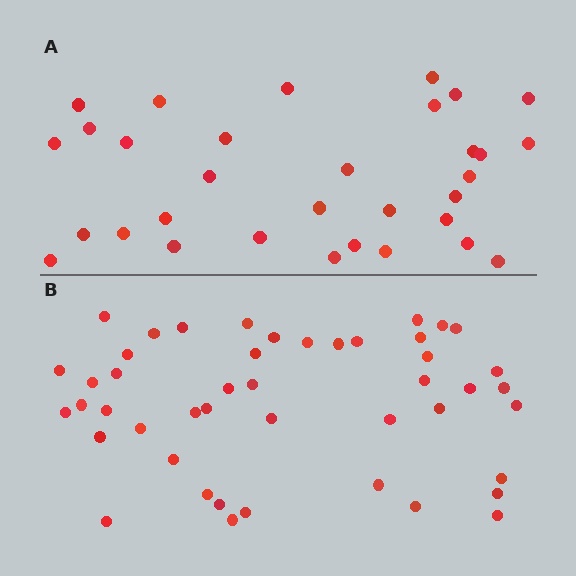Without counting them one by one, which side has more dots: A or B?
Region B (the bottom region) has more dots.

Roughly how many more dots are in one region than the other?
Region B has approximately 15 more dots than region A.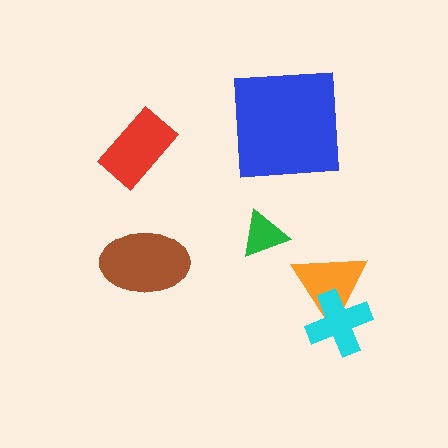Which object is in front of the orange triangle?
The cyan cross is in front of the orange triangle.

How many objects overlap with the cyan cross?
1 object overlaps with the cyan cross.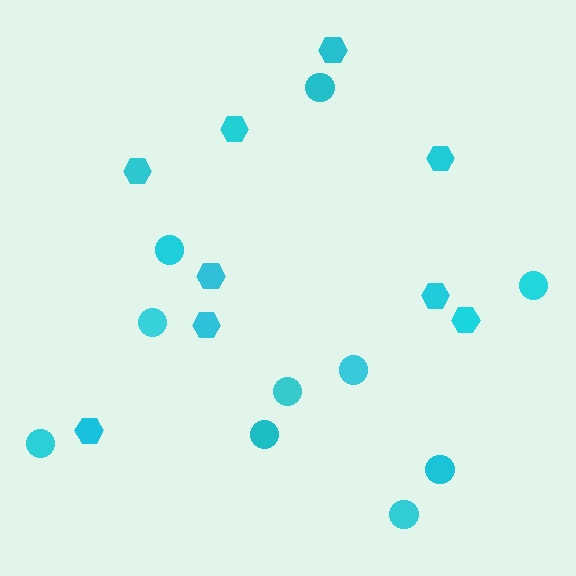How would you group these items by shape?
There are 2 groups: one group of circles (10) and one group of hexagons (9).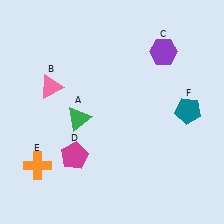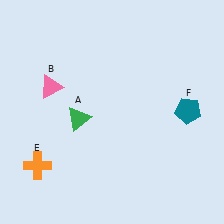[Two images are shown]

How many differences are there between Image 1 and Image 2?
There are 2 differences between the two images.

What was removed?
The magenta pentagon (D), the purple hexagon (C) were removed in Image 2.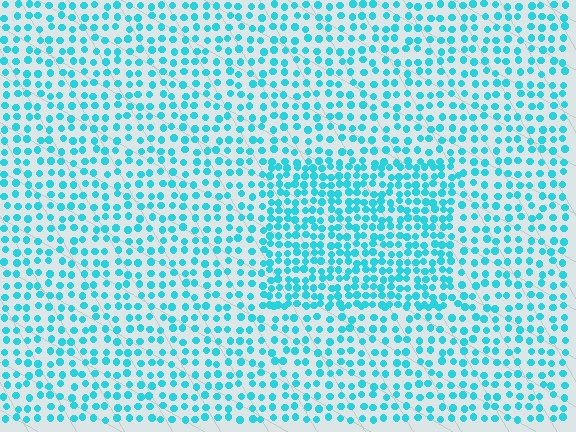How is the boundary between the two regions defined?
The boundary is defined by a change in element density (approximately 1.7x ratio). All elements are the same color, size, and shape.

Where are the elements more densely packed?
The elements are more densely packed inside the rectangle boundary.